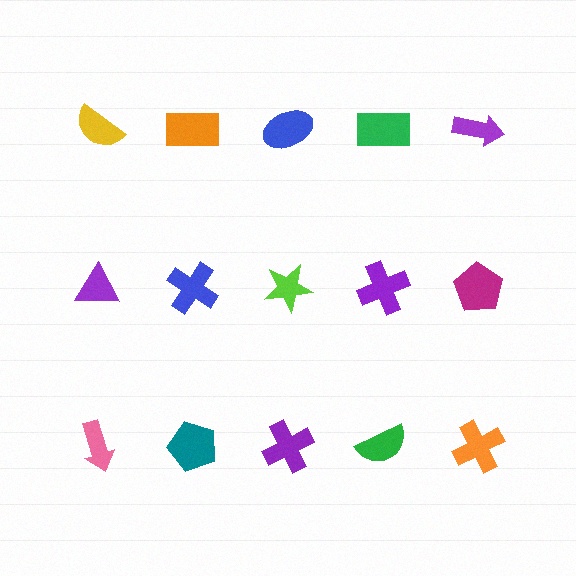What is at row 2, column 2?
A blue cross.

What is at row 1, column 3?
A blue ellipse.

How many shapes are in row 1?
5 shapes.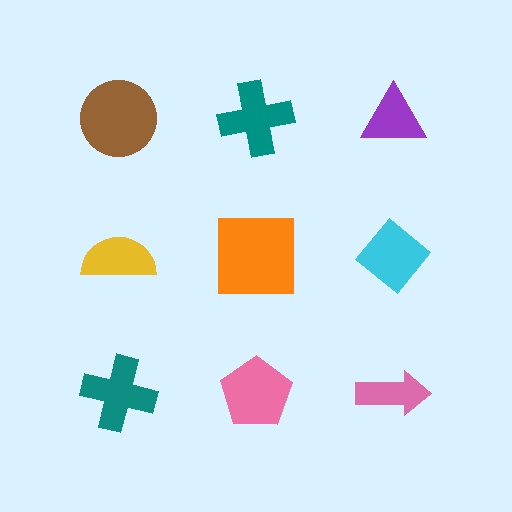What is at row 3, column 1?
A teal cross.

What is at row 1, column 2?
A teal cross.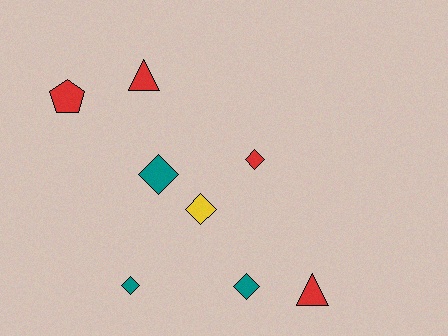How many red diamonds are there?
There is 1 red diamond.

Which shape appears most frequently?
Diamond, with 5 objects.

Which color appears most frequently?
Red, with 4 objects.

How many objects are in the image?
There are 8 objects.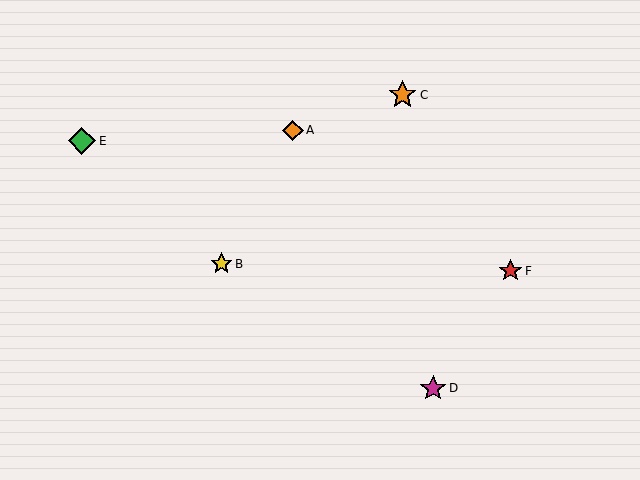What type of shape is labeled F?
Shape F is a red star.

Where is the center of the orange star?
The center of the orange star is at (402, 95).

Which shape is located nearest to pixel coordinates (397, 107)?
The orange star (labeled C) at (402, 95) is nearest to that location.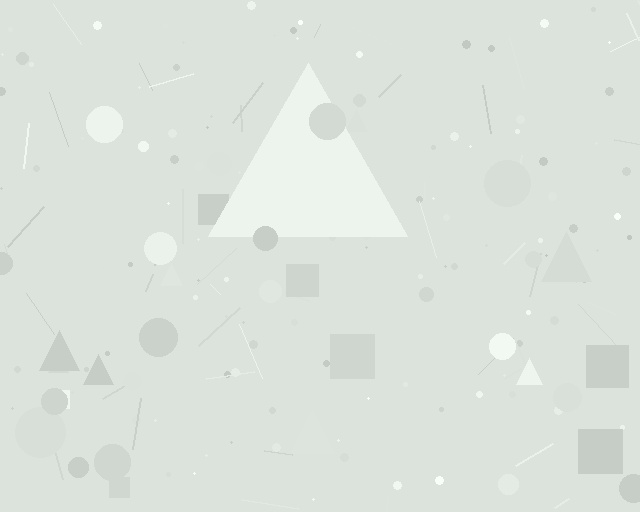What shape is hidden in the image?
A triangle is hidden in the image.